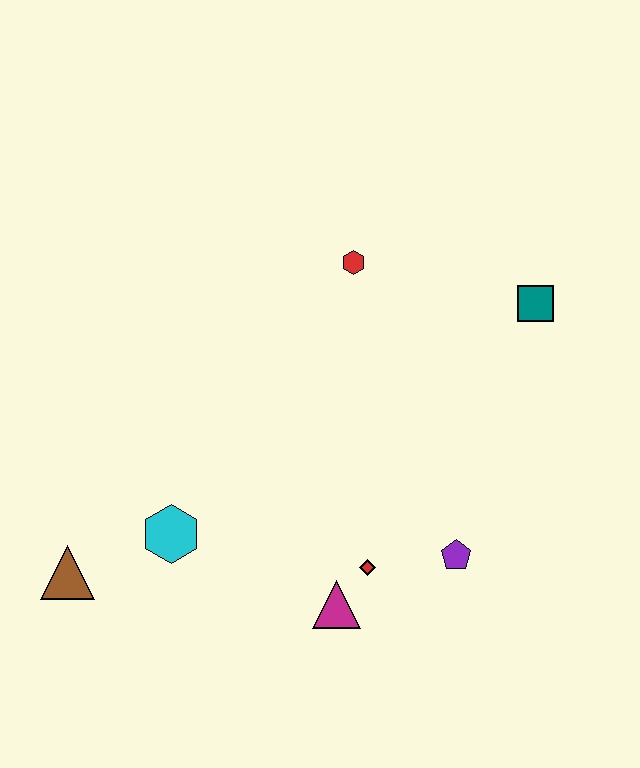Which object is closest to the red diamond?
The magenta triangle is closest to the red diamond.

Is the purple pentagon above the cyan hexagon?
No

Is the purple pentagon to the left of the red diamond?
No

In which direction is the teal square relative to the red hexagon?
The teal square is to the right of the red hexagon.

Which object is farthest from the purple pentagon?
The brown triangle is farthest from the purple pentagon.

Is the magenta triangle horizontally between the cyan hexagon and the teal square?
Yes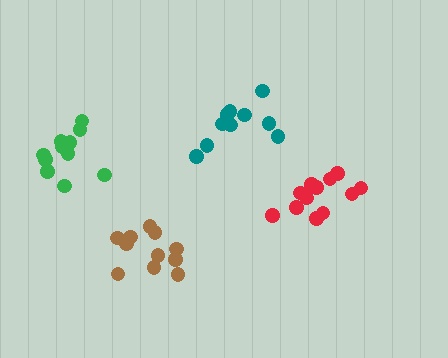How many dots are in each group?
Group 1: 10 dots, Group 2: 11 dots, Group 3: 12 dots, Group 4: 12 dots (45 total).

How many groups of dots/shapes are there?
There are 4 groups.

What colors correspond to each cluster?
The clusters are colored: teal, brown, red, green.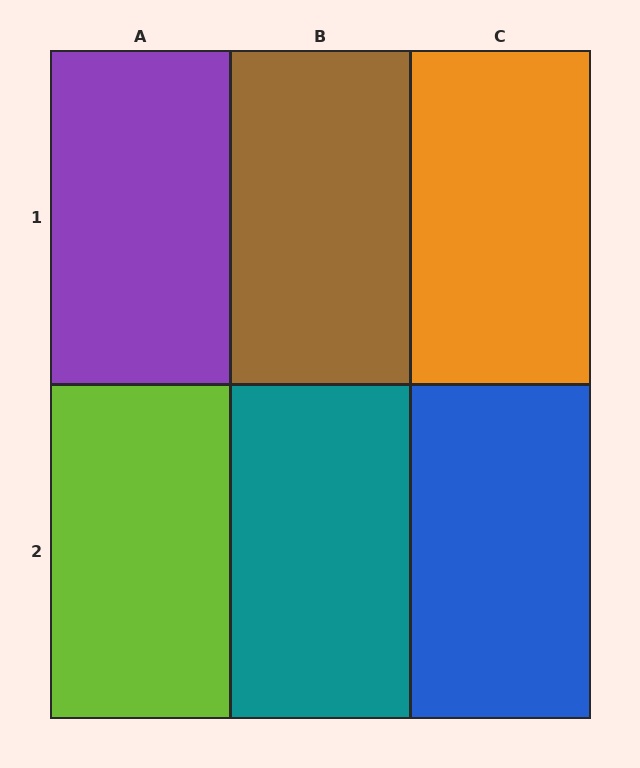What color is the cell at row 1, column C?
Orange.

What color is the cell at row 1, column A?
Purple.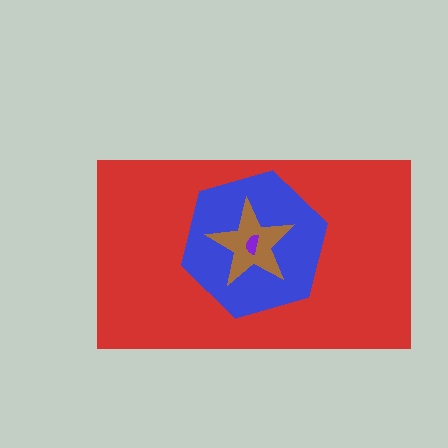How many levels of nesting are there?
4.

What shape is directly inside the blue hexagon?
The brown star.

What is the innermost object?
The purple semicircle.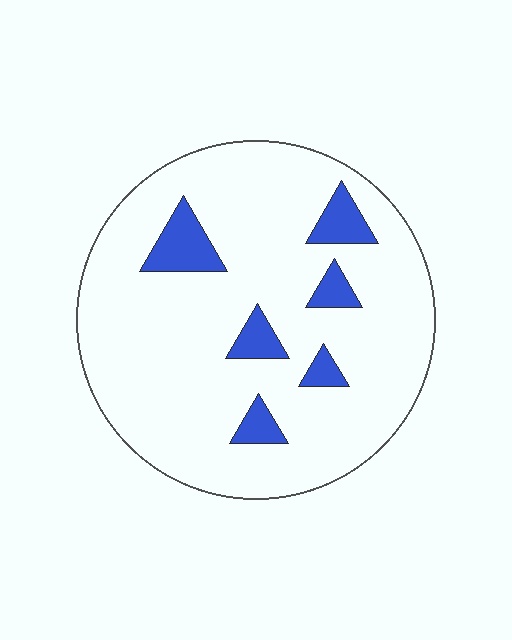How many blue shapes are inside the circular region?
6.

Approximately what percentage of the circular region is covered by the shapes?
Approximately 10%.